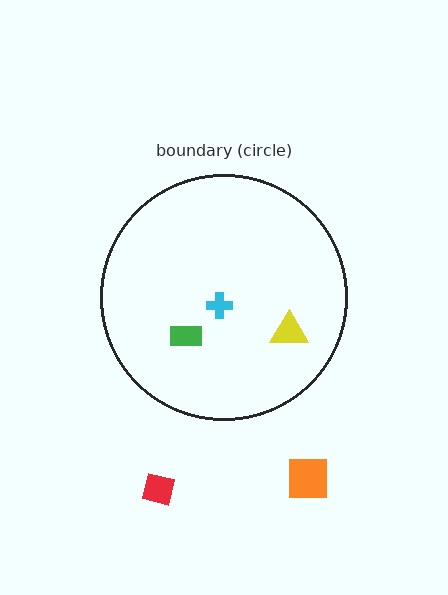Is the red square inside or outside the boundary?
Outside.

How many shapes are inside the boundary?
3 inside, 2 outside.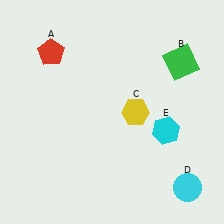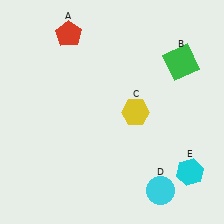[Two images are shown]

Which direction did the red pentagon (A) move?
The red pentagon (A) moved up.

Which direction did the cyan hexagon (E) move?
The cyan hexagon (E) moved down.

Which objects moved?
The objects that moved are: the red pentagon (A), the cyan circle (D), the cyan hexagon (E).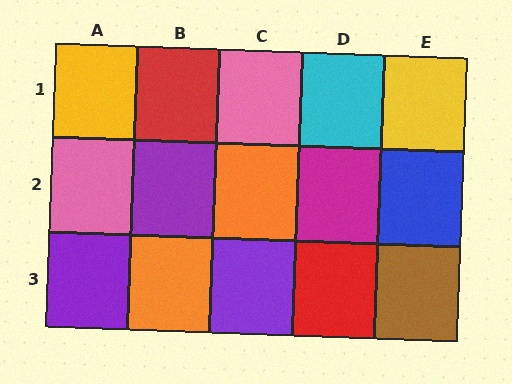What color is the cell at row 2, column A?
Pink.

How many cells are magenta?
1 cell is magenta.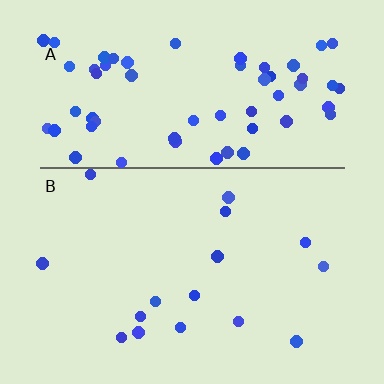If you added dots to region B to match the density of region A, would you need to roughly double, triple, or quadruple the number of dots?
Approximately quadruple.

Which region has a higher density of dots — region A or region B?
A (the top).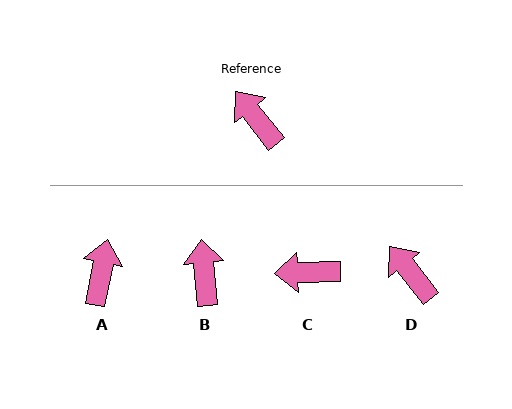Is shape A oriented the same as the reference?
No, it is off by about 49 degrees.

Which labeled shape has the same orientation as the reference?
D.